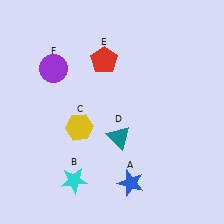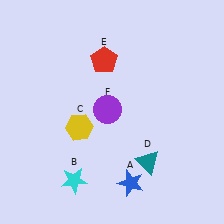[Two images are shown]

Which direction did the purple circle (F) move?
The purple circle (F) moved right.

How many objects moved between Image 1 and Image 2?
2 objects moved between the two images.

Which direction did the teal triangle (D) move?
The teal triangle (D) moved right.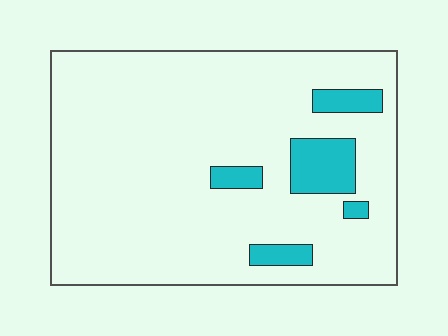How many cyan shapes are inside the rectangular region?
5.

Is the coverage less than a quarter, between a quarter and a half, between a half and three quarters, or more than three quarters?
Less than a quarter.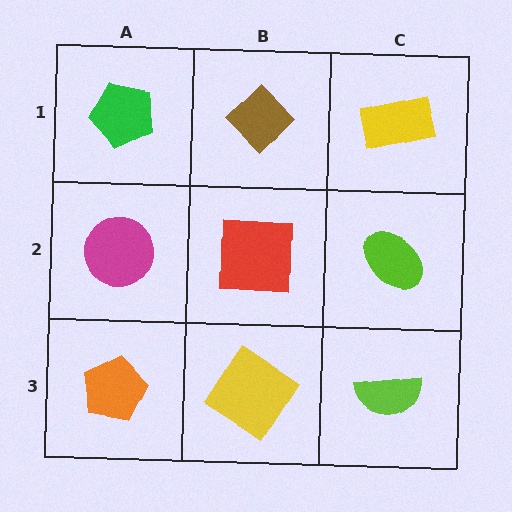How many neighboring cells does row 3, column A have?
2.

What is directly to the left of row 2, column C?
A red square.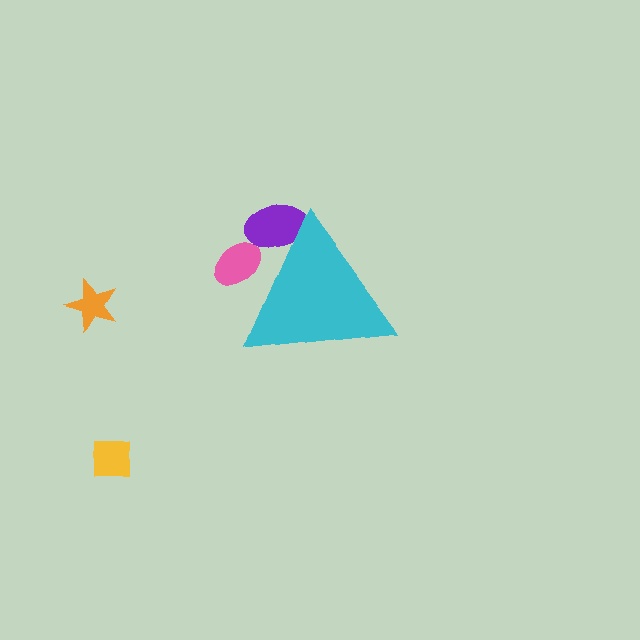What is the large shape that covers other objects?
A cyan triangle.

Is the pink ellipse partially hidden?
Yes, the pink ellipse is partially hidden behind the cyan triangle.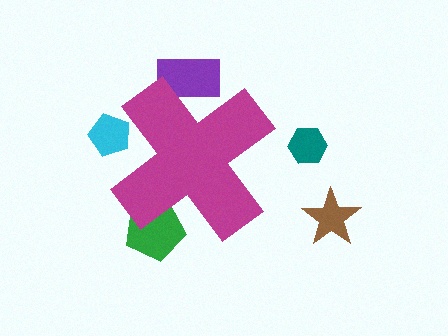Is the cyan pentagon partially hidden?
Yes, the cyan pentagon is partially hidden behind the magenta cross.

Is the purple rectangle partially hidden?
Yes, the purple rectangle is partially hidden behind the magenta cross.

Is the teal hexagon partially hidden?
No, the teal hexagon is fully visible.